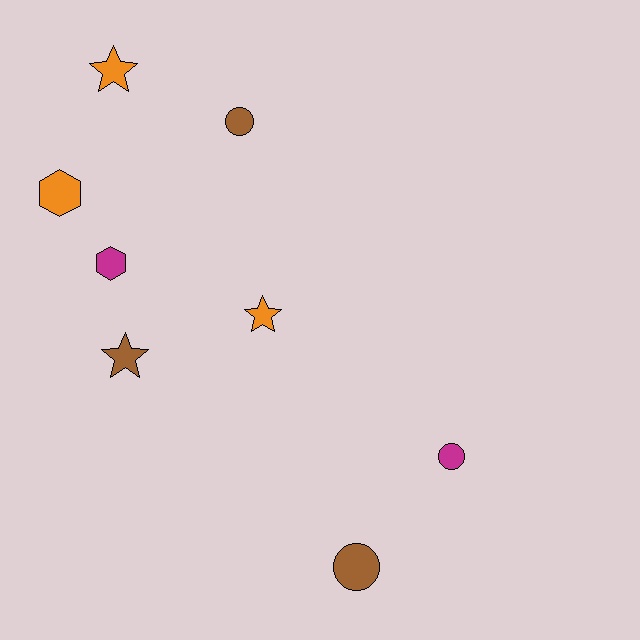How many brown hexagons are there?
There are no brown hexagons.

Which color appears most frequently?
Brown, with 3 objects.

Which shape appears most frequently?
Star, with 3 objects.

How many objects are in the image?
There are 8 objects.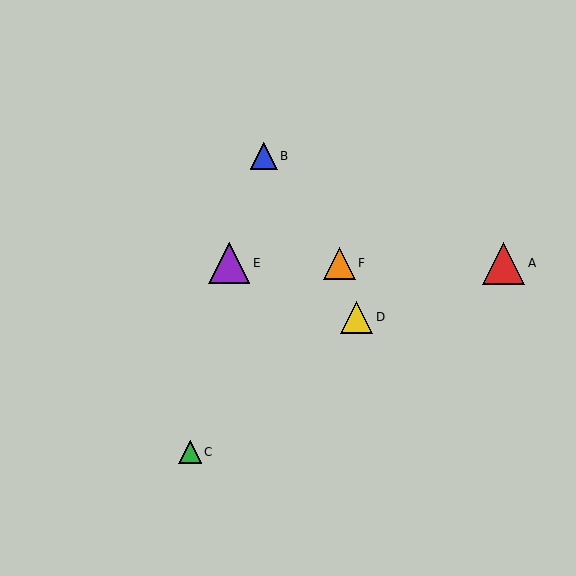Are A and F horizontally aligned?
Yes, both are at y≈263.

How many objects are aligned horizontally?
3 objects (A, E, F) are aligned horizontally.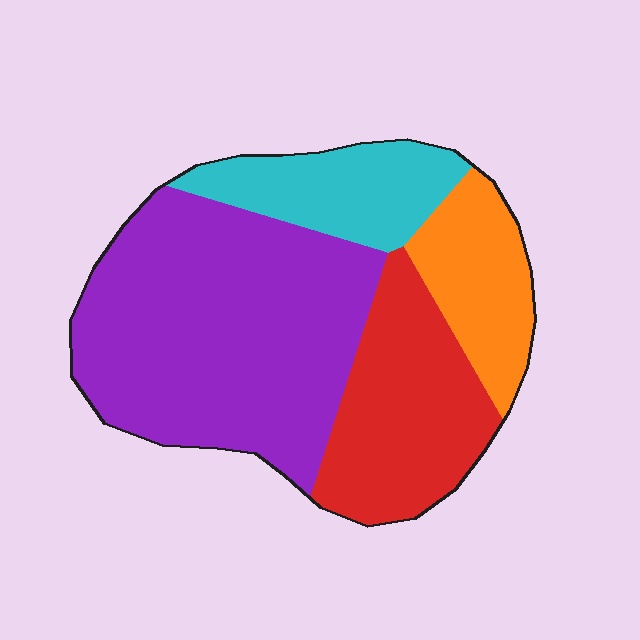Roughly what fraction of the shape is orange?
Orange takes up less than a sixth of the shape.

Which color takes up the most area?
Purple, at roughly 50%.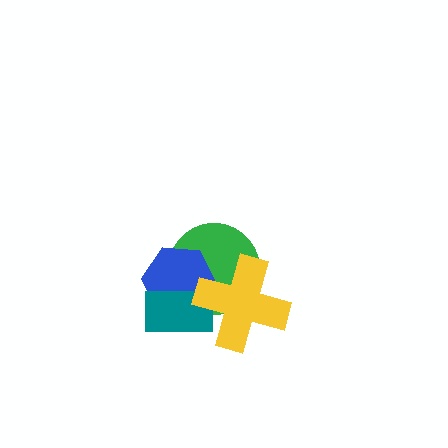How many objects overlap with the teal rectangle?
3 objects overlap with the teal rectangle.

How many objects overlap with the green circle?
3 objects overlap with the green circle.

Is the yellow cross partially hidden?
No, no other shape covers it.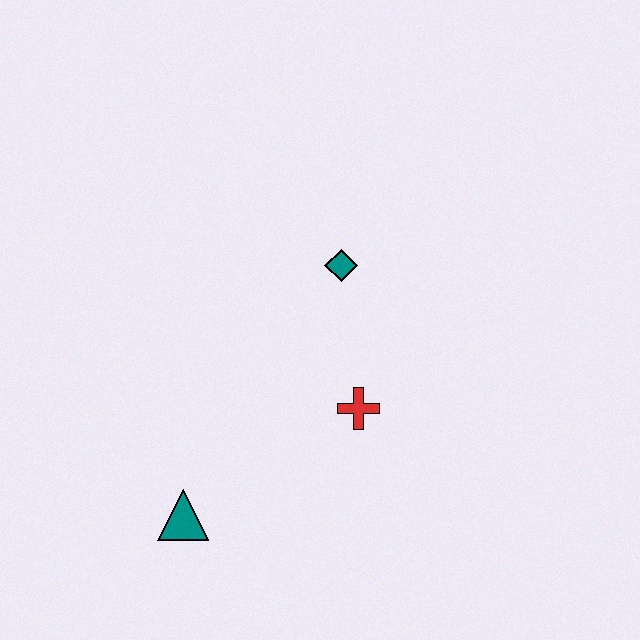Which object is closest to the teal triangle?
The red cross is closest to the teal triangle.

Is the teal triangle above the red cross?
No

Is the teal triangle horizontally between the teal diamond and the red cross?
No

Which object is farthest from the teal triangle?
The teal diamond is farthest from the teal triangle.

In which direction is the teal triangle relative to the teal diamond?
The teal triangle is below the teal diamond.